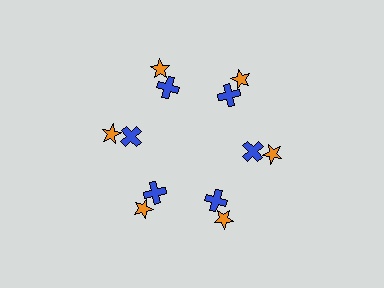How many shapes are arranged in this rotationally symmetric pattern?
There are 12 shapes, arranged in 6 groups of 2.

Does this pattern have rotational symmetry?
Yes, this pattern has 6-fold rotational symmetry. It looks the same after rotating 60 degrees around the center.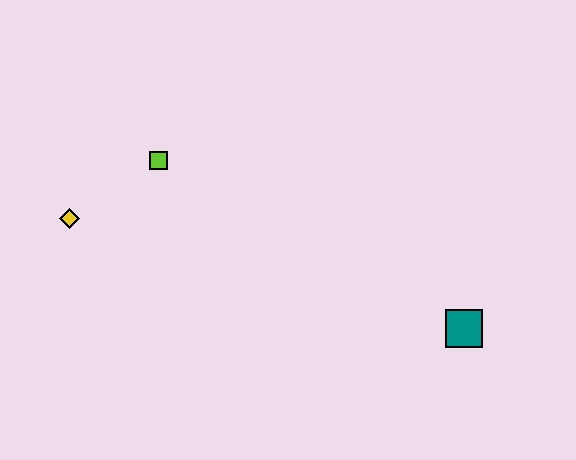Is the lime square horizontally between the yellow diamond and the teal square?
Yes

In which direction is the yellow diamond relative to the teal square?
The yellow diamond is to the left of the teal square.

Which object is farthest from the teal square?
The yellow diamond is farthest from the teal square.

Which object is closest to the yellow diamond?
The lime square is closest to the yellow diamond.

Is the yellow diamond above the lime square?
No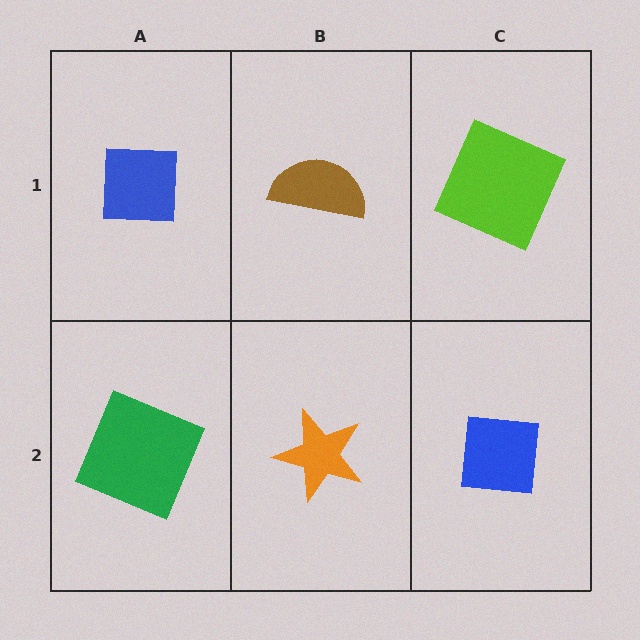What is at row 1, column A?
A blue square.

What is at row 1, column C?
A lime square.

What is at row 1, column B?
A brown semicircle.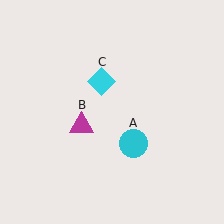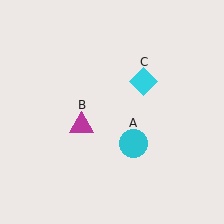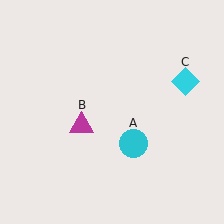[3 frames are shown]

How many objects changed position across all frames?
1 object changed position: cyan diamond (object C).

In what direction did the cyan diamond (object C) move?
The cyan diamond (object C) moved right.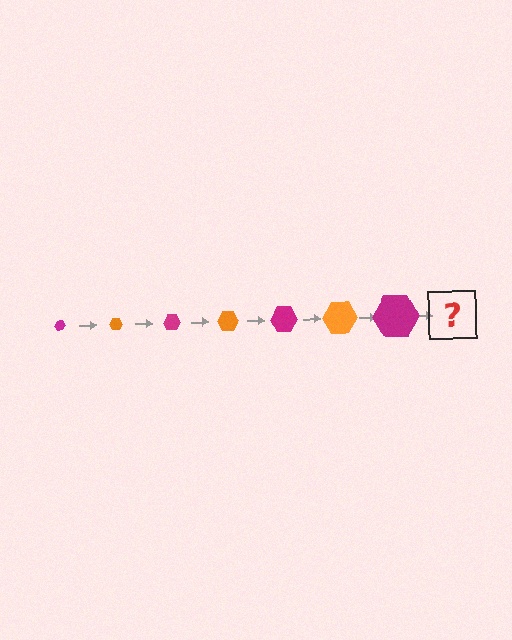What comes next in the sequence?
The next element should be an orange hexagon, larger than the previous one.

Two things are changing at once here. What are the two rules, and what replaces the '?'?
The two rules are that the hexagon grows larger each step and the color cycles through magenta and orange. The '?' should be an orange hexagon, larger than the previous one.